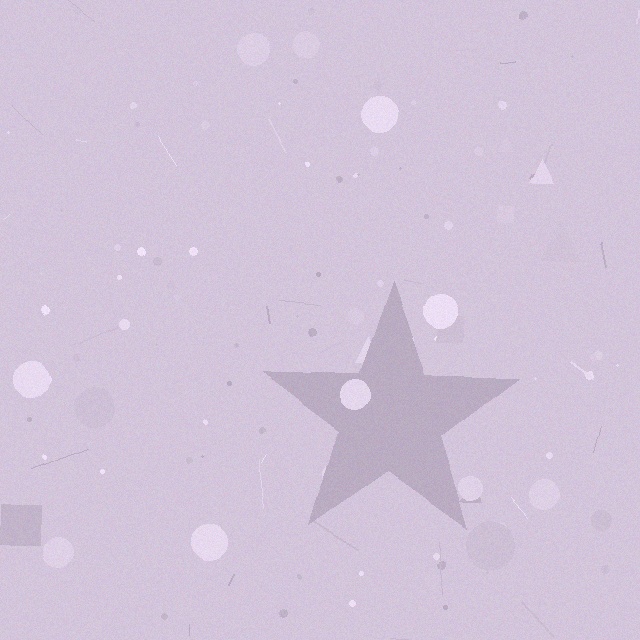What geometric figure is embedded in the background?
A star is embedded in the background.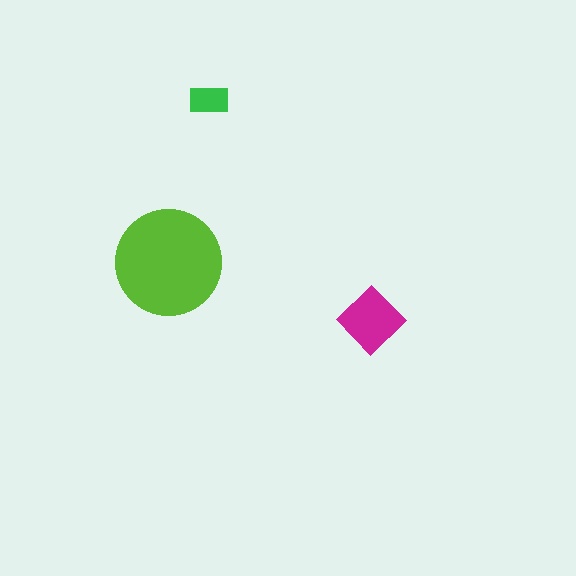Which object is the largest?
The lime circle.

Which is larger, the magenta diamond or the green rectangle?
The magenta diamond.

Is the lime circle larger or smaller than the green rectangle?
Larger.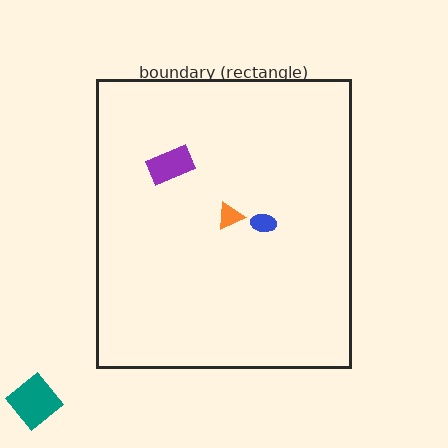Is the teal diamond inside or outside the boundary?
Outside.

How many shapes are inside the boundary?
3 inside, 1 outside.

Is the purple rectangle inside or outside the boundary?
Inside.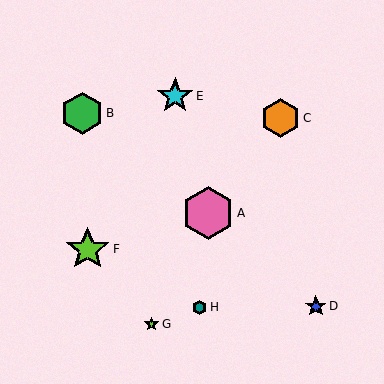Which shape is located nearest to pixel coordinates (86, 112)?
The green hexagon (labeled B) at (82, 113) is nearest to that location.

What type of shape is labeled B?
Shape B is a green hexagon.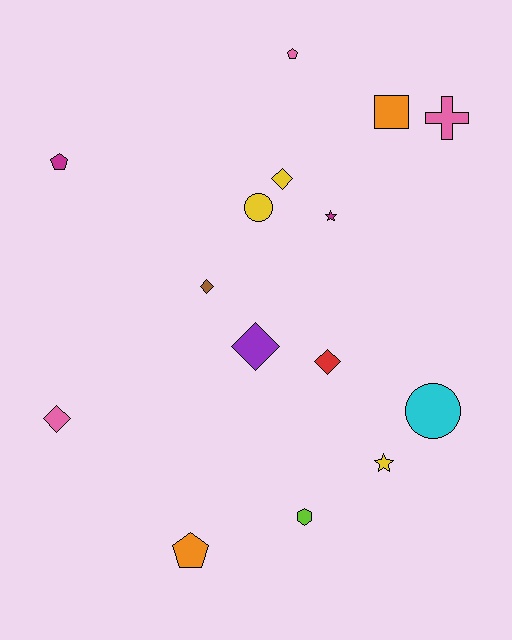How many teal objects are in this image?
There are no teal objects.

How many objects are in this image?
There are 15 objects.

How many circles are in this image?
There are 2 circles.